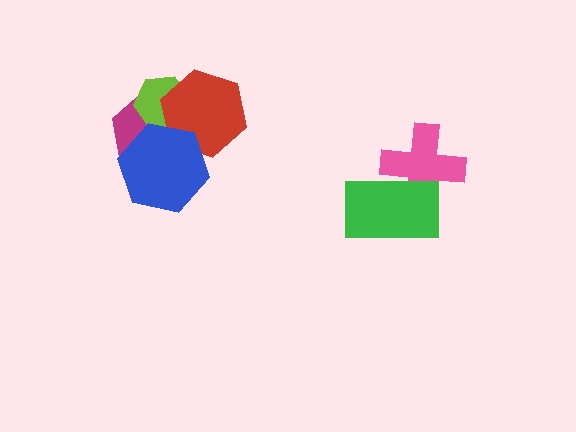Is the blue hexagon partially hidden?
No, no other shape covers it.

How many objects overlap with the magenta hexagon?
3 objects overlap with the magenta hexagon.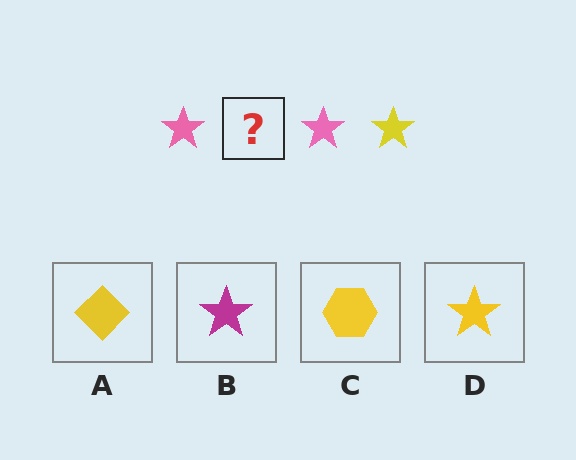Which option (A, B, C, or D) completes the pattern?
D.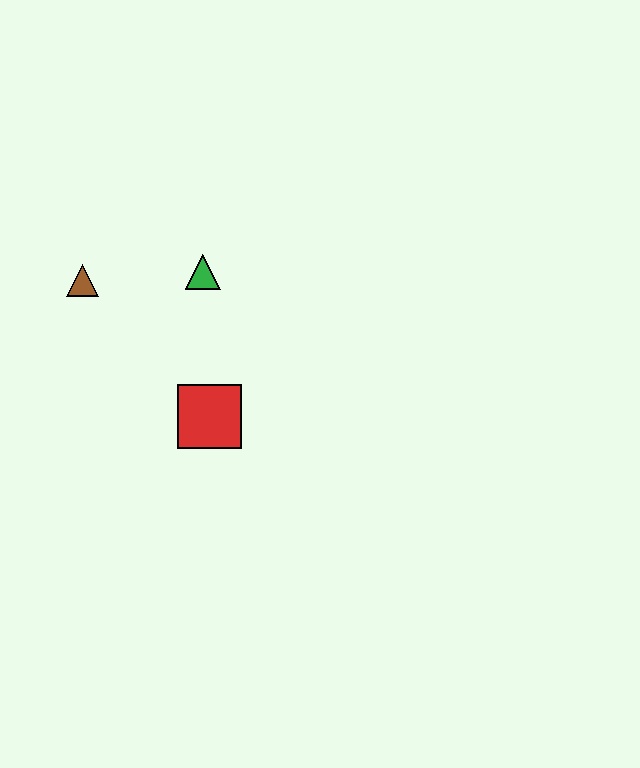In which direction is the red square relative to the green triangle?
The red square is below the green triangle.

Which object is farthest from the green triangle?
The red square is farthest from the green triangle.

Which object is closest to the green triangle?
The brown triangle is closest to the green triangle.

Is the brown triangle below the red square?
No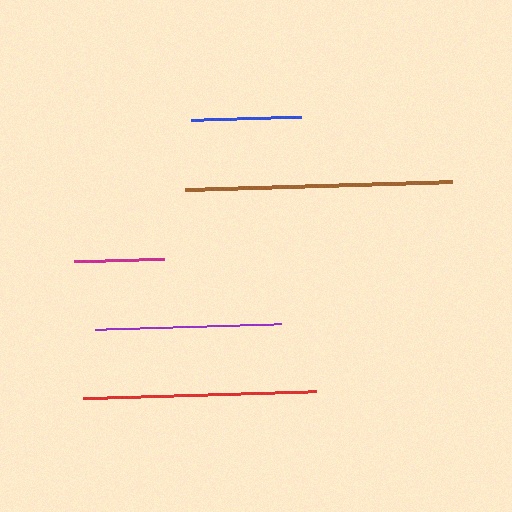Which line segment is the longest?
The brown line is the longest at approximately 267 pixels.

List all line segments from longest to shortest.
From longest to shortest: brown, red, purple, blue, magenta.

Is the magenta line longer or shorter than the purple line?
The purple line is longer than the magenta line.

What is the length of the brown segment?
The brown segment is approximately 267 pixels long.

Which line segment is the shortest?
The magenta line is the shortest at approximately 91 pixels.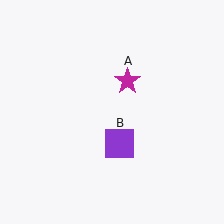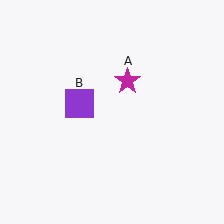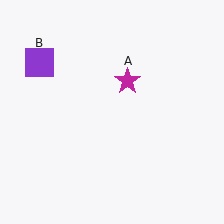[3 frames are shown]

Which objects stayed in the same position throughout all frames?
Magenta star (object A) remained stationary.